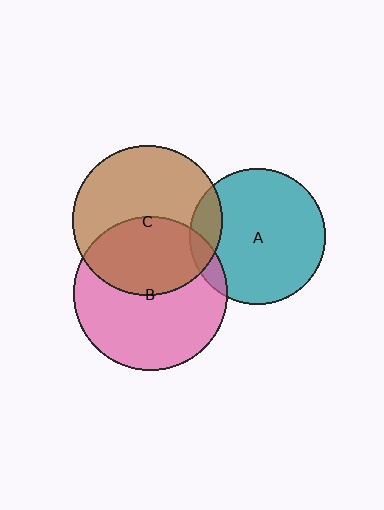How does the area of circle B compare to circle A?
Approximately 1.3 times.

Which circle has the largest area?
Circle B (pink).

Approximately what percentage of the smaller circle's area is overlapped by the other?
Approximately 10%.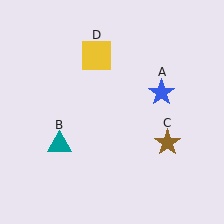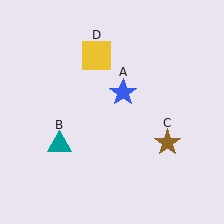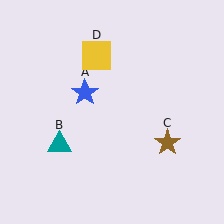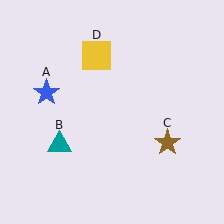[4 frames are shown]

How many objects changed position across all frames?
1 object changed position: blue star (object A).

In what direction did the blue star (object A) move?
The blue star (object A) moved left.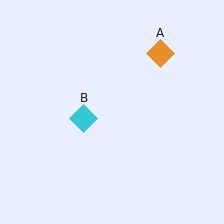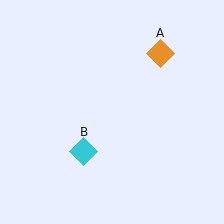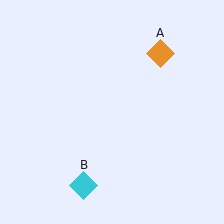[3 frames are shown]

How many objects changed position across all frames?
1 object changed position: cyan diamond (object B).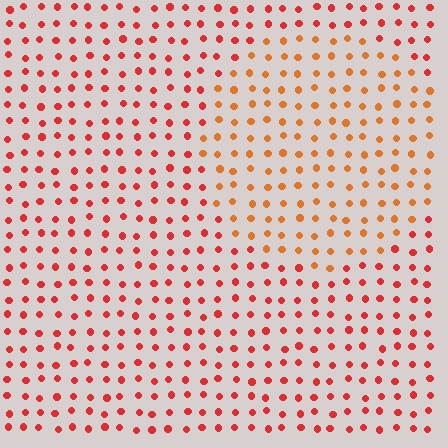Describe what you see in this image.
The image is filled with small red elements in a uniform arrangement. A circle-shaped region is visible where the elements are tinted to a slightly different hue, forming a subtle color boundary.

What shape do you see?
I see a circle.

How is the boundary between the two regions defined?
The boundary is defined purely by a slight shift in hue (about 28 degrees). Spacing, size, and orientation are identical on both sides.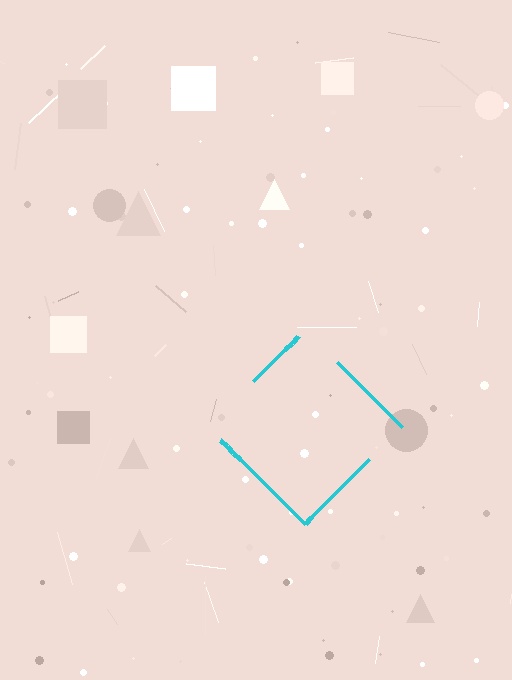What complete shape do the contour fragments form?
The contour fragments form a diamond.